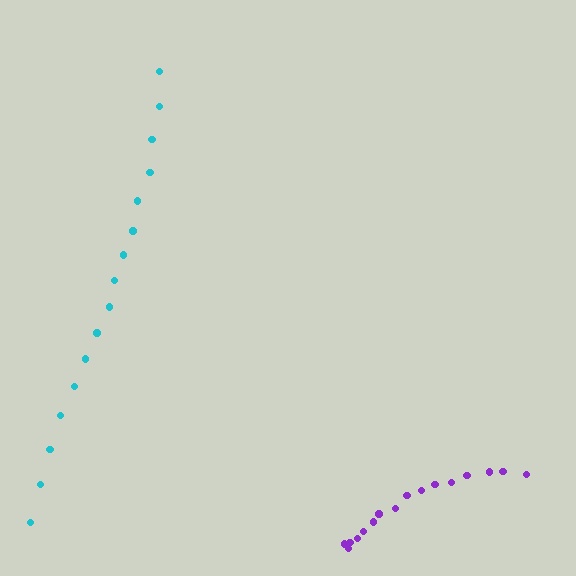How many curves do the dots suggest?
There are 2 distinct paths.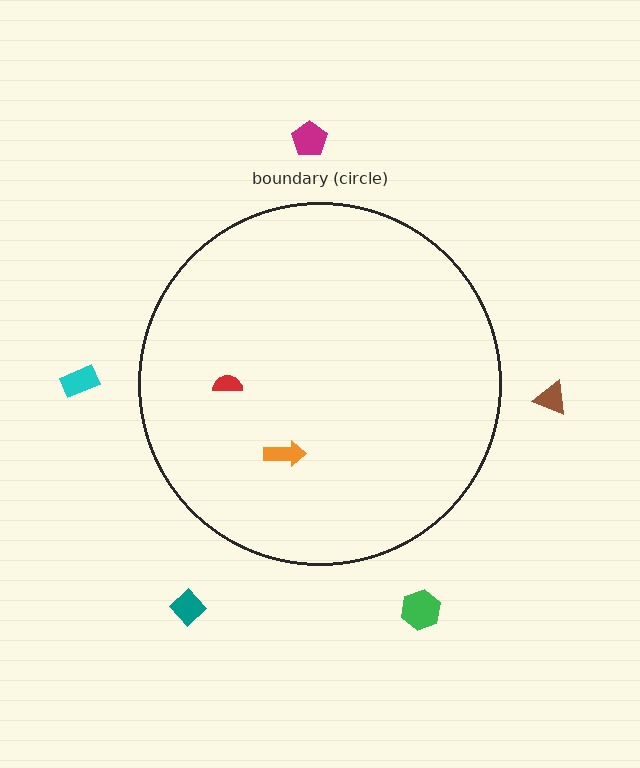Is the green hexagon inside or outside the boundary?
Outside.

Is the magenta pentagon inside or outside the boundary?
Outside.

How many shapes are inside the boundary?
2 inside, 5 outside.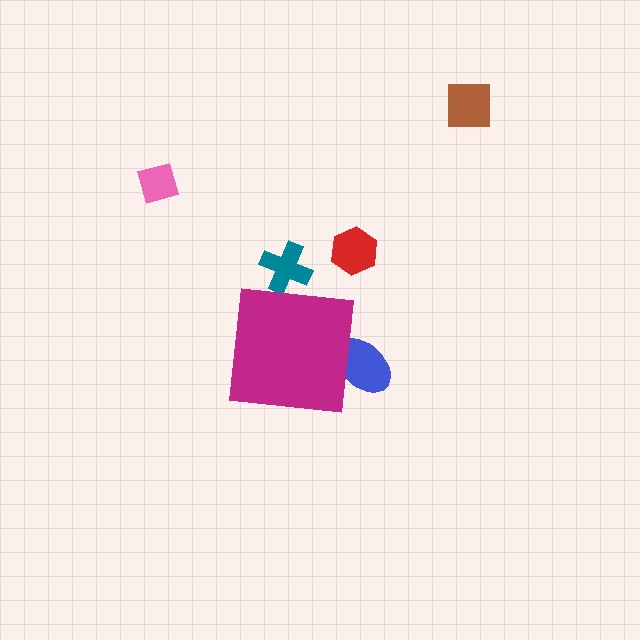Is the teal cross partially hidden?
Yes, the teal cross is partially hidden behind the magenta square.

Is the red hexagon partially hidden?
No, the red hexagon is fully visible.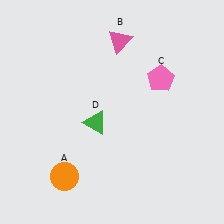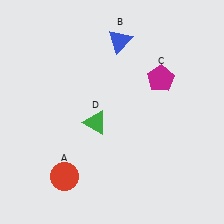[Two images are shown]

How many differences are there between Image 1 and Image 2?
There are 3 differences between the two images.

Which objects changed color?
A changed from orange to red. B changed from pink to blue. C changed from pink to magenta.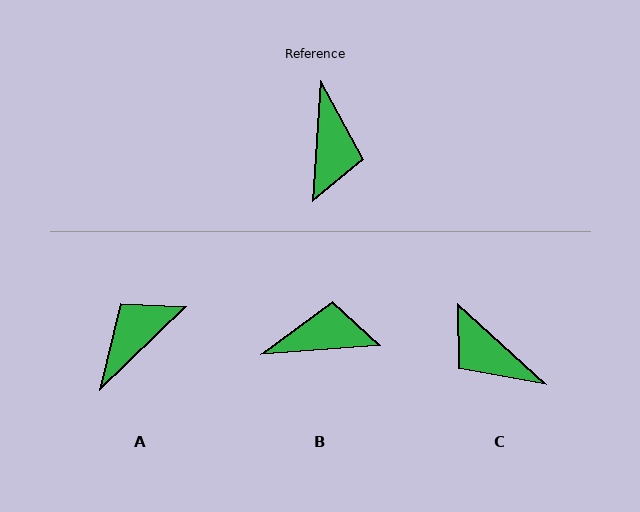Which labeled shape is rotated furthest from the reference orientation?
A, about 138 degrees away.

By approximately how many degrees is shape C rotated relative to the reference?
Approximately 129 degrees clockwise.